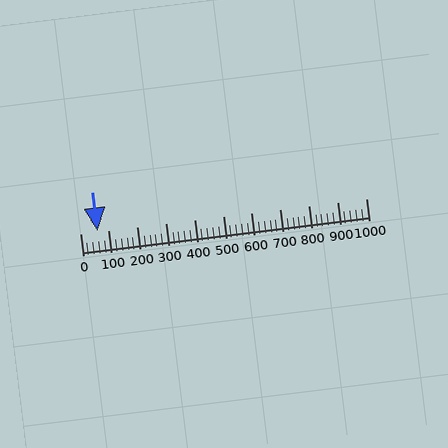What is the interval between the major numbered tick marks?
The major tick marks are spaced 100 units apart.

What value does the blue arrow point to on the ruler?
The blue arrow points to approximately 60.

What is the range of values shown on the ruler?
The ruler shows values from 0 to 1000.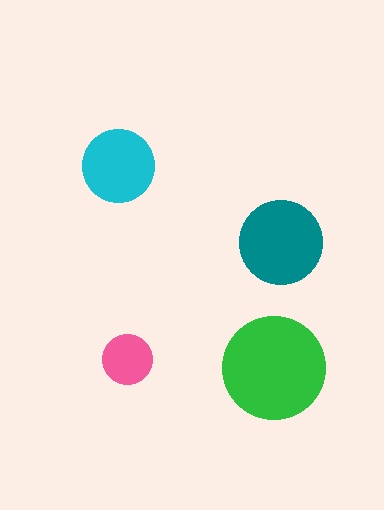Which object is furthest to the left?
The cyan circle is leftmost.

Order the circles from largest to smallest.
the green one, the teal one, the cyan one, the pink one.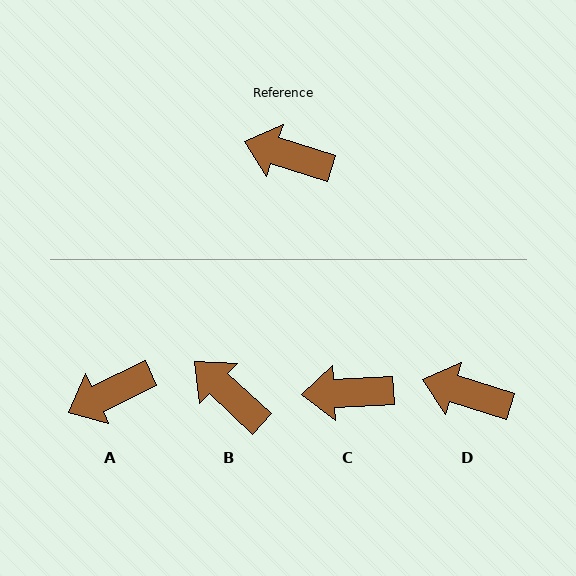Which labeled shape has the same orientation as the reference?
D.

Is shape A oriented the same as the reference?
No, it is off by about 43 degrees.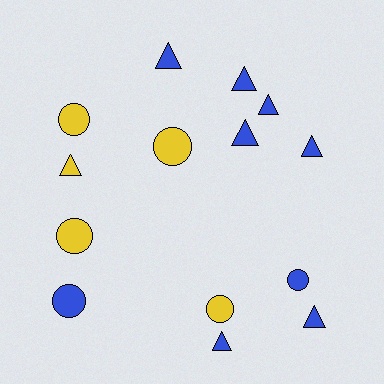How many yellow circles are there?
There are 4 yellow circles.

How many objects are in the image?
There are 14 objects.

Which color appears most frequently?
Blue, with 9 objects.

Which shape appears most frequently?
Triangle, with 8 objects.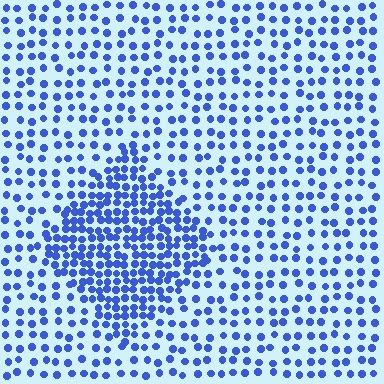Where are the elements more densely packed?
The elements are more densely packed inside the diamond boundary.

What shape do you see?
I see a diamond.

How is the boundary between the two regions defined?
The boundary is defined by a change in element density (approximately 2.1x ratio). All elements are the same color, size, and shape.